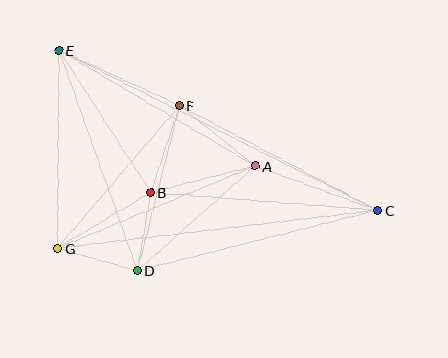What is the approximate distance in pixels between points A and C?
The distance between A and C is approximately 130 pixels.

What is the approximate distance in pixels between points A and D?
The distance between A and D is approximately 158 pixels.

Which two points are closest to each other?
Points B and D are closest to each other.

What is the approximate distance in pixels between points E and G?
The distance between E and G is approximately 198 pixels.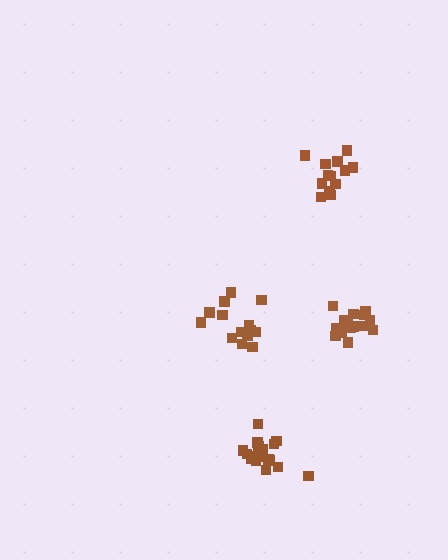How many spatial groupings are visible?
There are 4 spatial groupings.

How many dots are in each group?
Group 1: 13 dots, Group 2: 16 dots, Group 3: 18 dots, Group 4: 14 dots (61 total).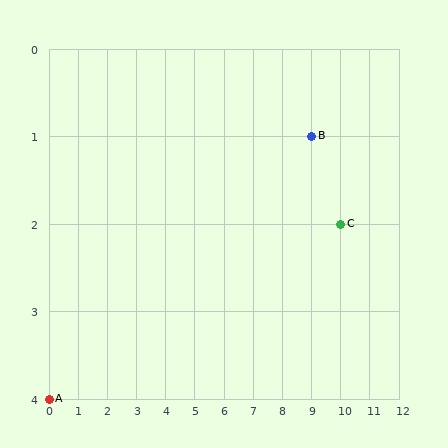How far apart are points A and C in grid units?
Points A and C are 10 columns and 2 rows apart (about 10.2 grid units diagonally).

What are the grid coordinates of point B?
Point B is at grid coordinates (9, 1).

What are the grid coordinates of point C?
Point C is at grid coordinates (10, 2).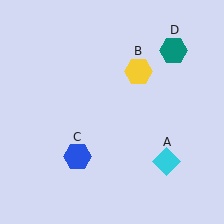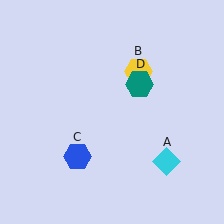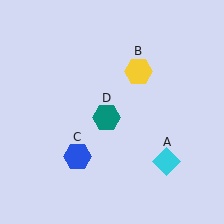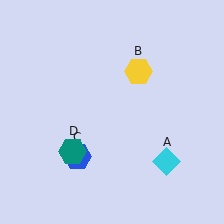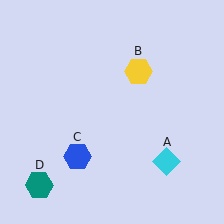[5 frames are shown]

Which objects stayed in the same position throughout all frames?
Cyan diamond (object A) and yellow hexagon (object B) and blue hexagon (object C) remained stationary.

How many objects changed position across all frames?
1 object changed position: teal hexagon (object D).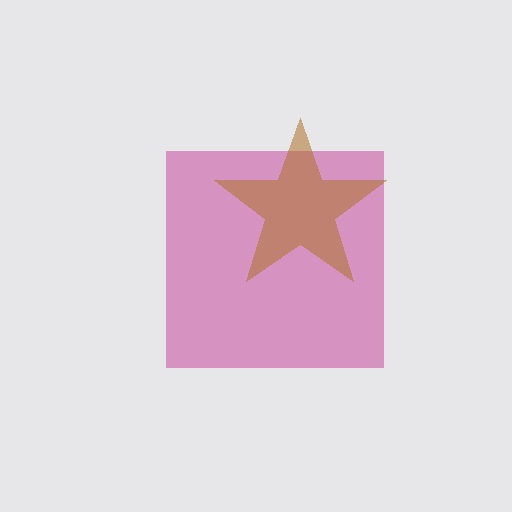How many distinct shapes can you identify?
There are 2 distinct shapes: a magenta square, a brown star.